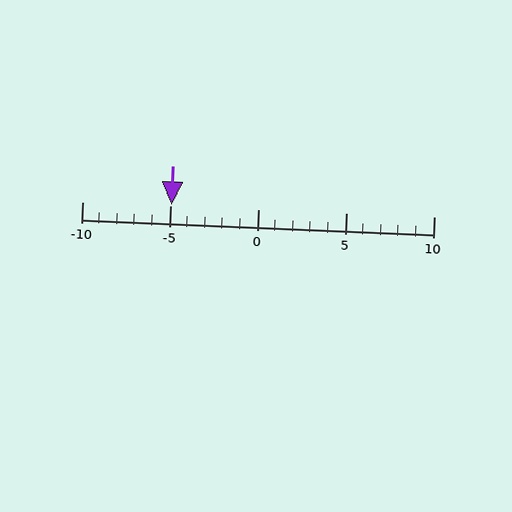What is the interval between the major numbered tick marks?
The major tick marks are spaced 5 units apart.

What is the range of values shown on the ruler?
The ruler shows values from -10 to 10.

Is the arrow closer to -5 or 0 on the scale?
The arrow is closer to -5.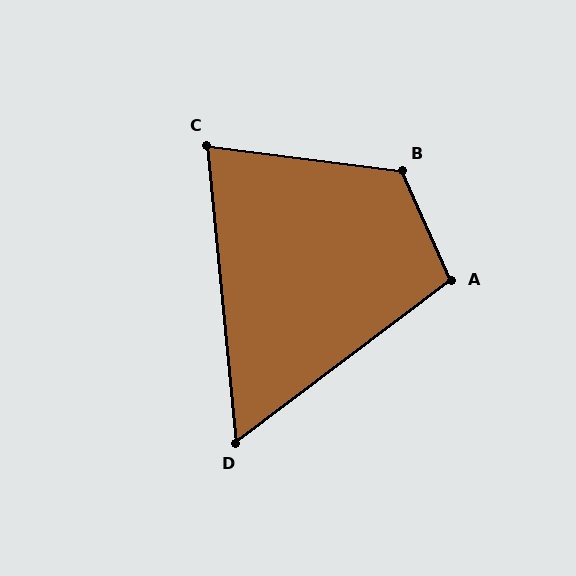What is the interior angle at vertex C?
Approximately 77 degrees (acute).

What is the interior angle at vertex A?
Approximately 103 degrees (obtuse).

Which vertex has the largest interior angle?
B, at approximately 121 degrees.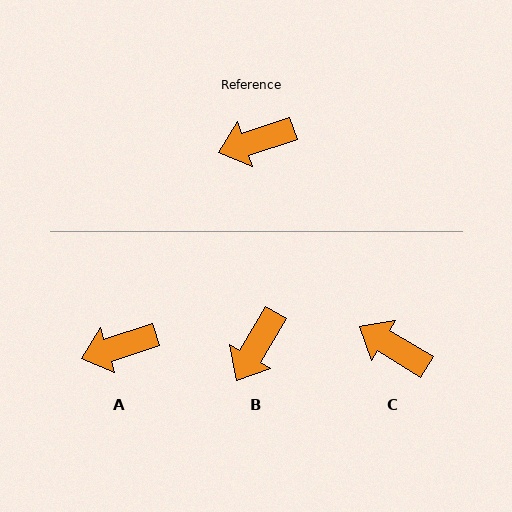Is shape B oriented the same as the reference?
No, it is off by about 41 degrees.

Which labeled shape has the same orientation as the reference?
A.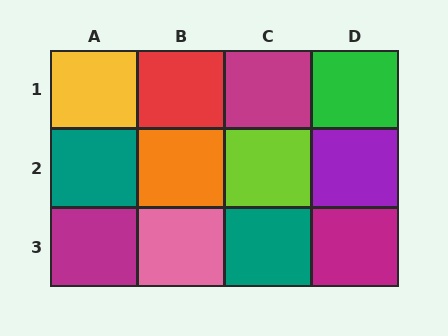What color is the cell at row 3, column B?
Pink.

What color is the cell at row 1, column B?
Red.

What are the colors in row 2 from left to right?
Teal, orange, lime, purple.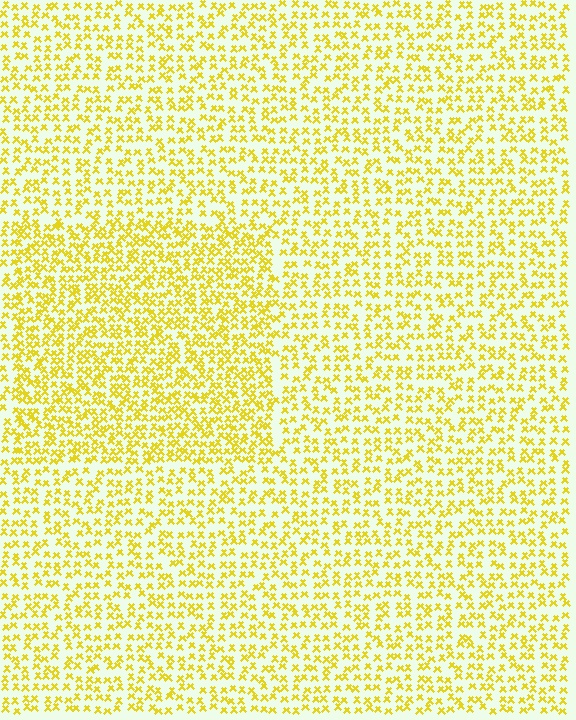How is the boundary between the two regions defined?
The boundary is defined by a change in element density (approximately 1.6x ratio). All elements are the same color, size, and shape.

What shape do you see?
I see a rectangle.